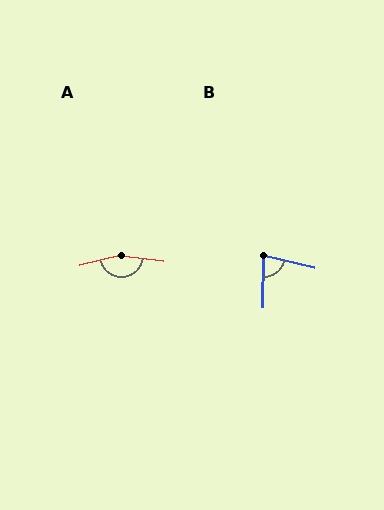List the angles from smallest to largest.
B (77°), A (158°).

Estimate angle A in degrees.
Approximately 158 degrees.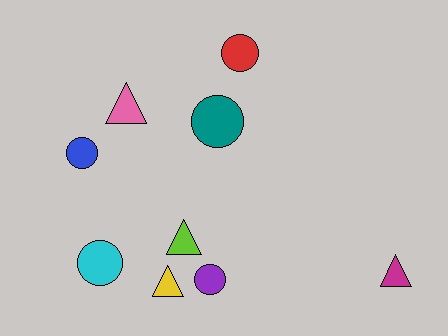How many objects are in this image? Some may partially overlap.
There are 9 objects.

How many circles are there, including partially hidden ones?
There are 5 circles.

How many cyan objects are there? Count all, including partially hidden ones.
There is 1 cyan object.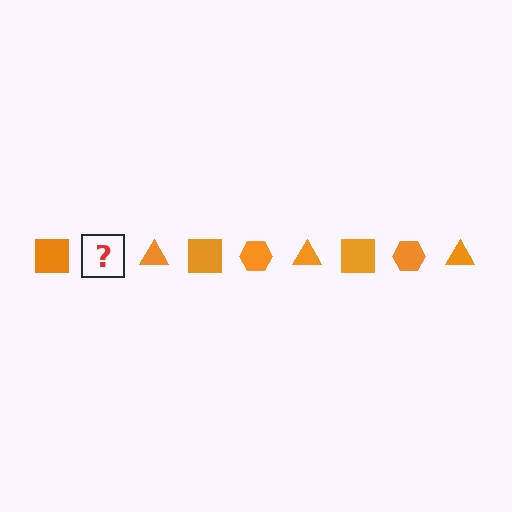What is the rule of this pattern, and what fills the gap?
The rule is that the pattern cycles through square, hexagon, triangle shapes in orange. The gap should be filled with an orange hexagon.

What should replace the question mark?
The question mark should be replaced with an orange hexagon.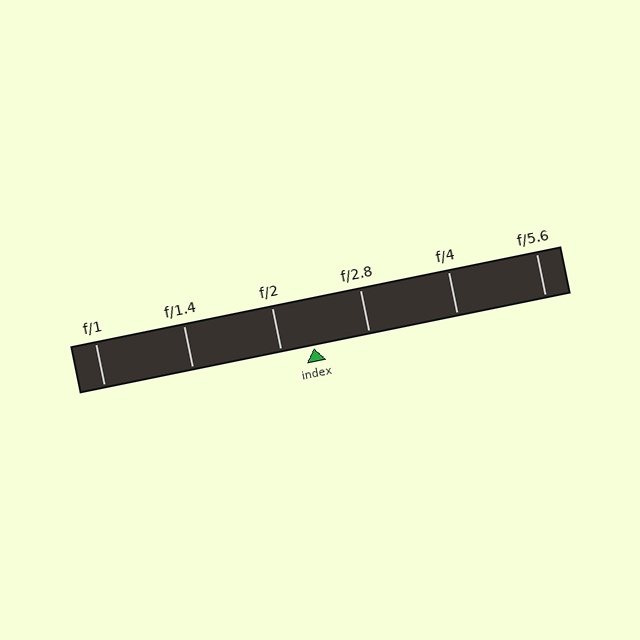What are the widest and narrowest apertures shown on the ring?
The widest aperture shown is f/1 and the narrowest is f/5.6.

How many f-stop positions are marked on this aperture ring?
There are 6 f-stop positions marked.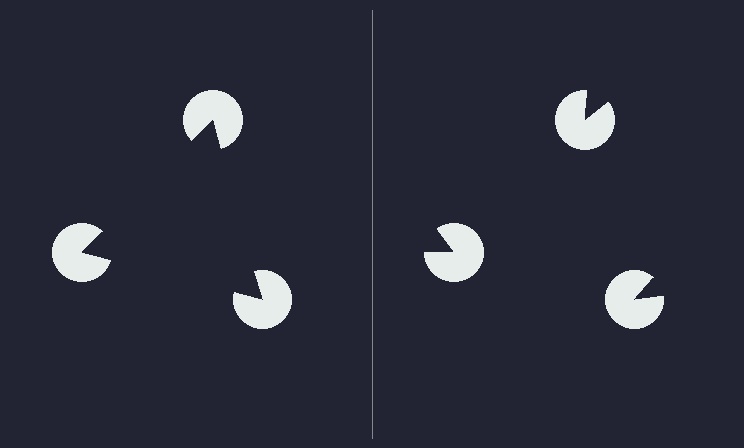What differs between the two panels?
The pac-man discs are positioned identically on both sides; only the wedge orientations differ. On the left they align to a triangle; on the right they are misaligned.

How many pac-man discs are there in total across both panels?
6 — 3 on each side.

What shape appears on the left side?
An illusory triangle.